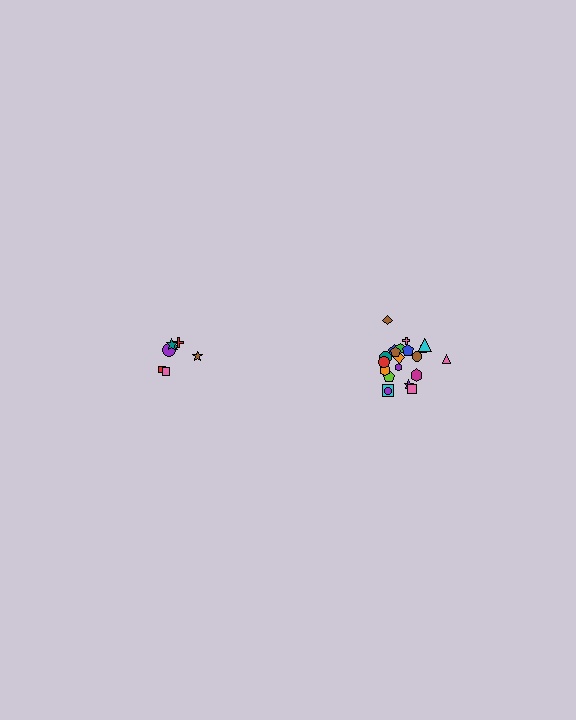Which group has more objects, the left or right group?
The right group.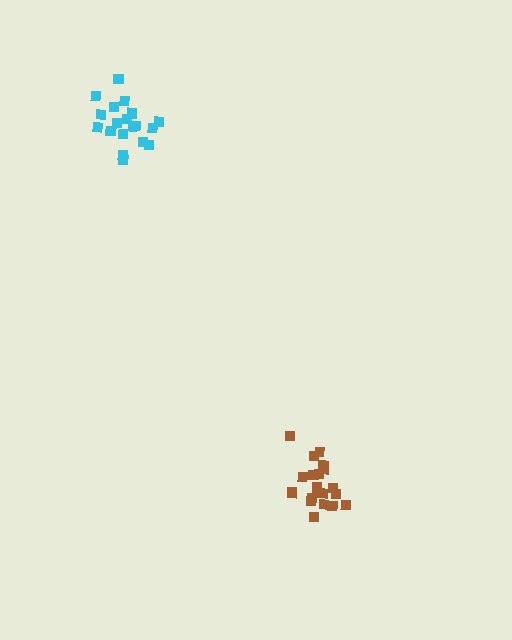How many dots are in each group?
Group 1: 20 dots, Group 2: 19 dots (39 total).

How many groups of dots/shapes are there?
There are 2 groups.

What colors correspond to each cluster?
The clusters are colored: brown, cyan.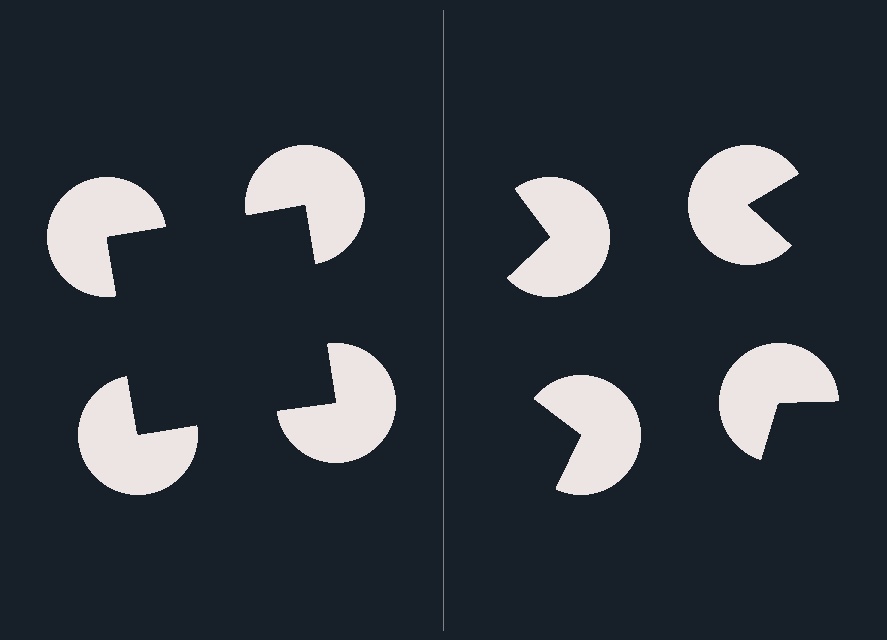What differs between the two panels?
The pac-man discs are positioned identically on both sides; only the wedge orientations differ. On the left they align to a square; on the right they are misaligned.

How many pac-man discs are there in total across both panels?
8 — 4 on each side.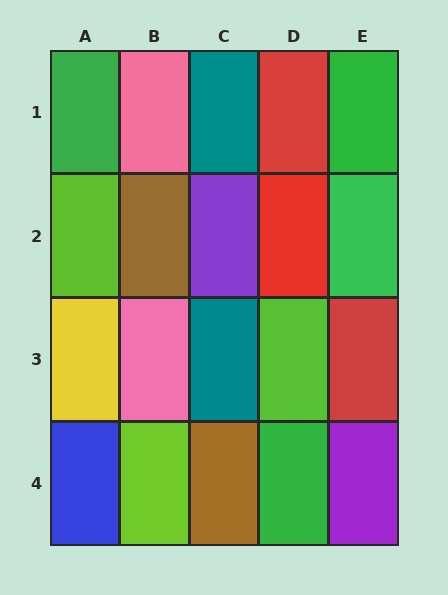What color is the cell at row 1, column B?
Pink.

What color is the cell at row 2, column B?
Brown.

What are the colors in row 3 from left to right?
Yellow, pink, teal, lime, red.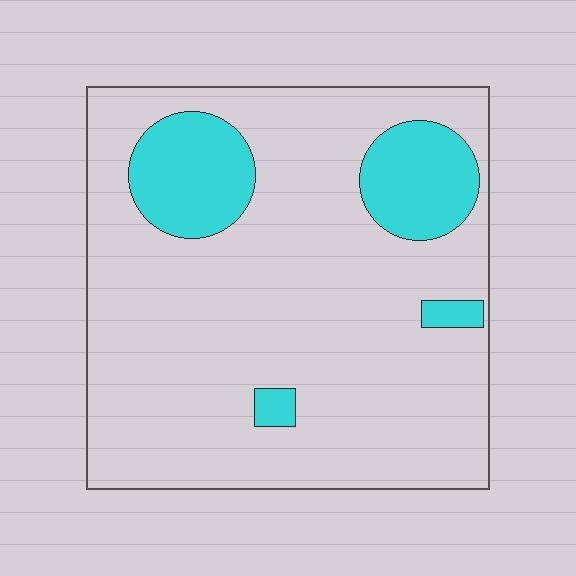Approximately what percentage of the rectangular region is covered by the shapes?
Approximately 15%.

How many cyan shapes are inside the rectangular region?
4.